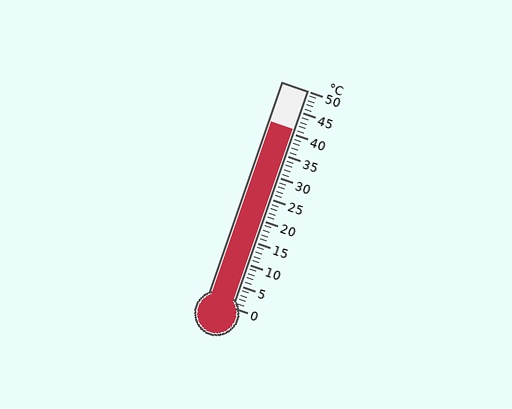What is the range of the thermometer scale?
The thermometer scale ranges from 0°C to 50°C.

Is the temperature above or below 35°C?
The temperature is above 35°C.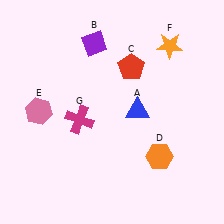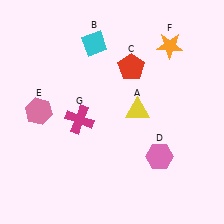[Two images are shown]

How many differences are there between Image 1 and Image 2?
There are 3 differences between the two images.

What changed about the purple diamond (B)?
In Image 1, B is purple. In Image 2, it changed to cyan.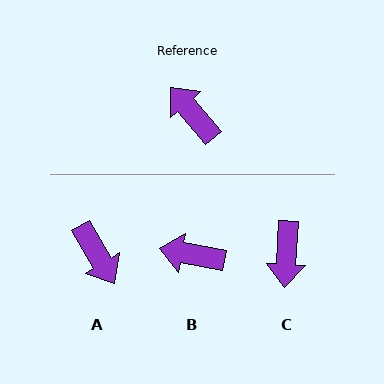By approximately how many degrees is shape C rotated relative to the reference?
Approximately 136 degrees counter-clockwise.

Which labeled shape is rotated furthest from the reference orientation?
A, about 170 degrees away.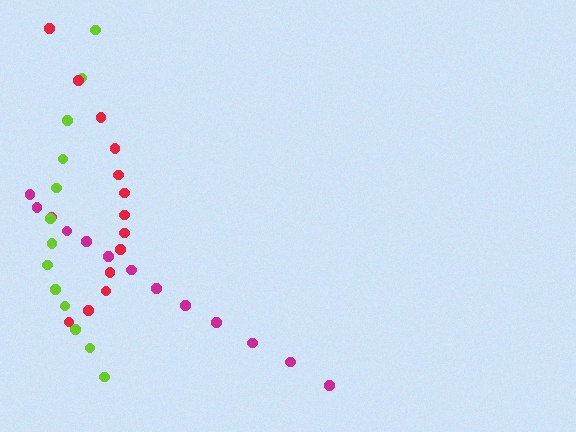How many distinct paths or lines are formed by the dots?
There are 3 distinct paths.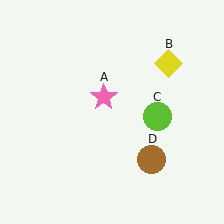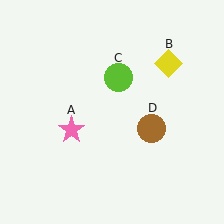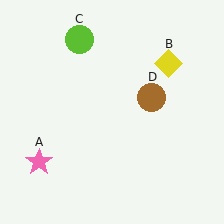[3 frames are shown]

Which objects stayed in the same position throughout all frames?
Yellow diamond (object B) remained stationary.